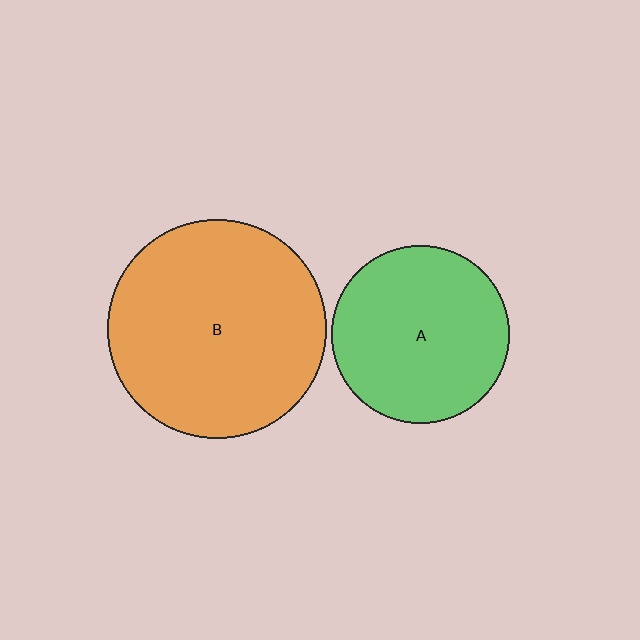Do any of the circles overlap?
No, none of the circles overlap.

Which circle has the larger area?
Circle B (orange).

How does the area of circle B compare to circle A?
Approximately 1.5 times.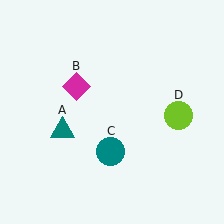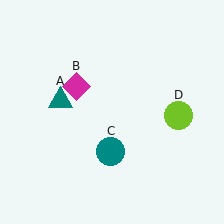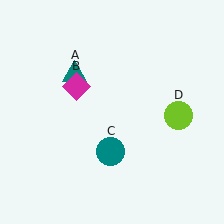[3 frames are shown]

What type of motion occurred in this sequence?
The teal triangle (object A) rotated clockwise around the center of the scene.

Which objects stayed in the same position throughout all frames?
Magenta diamond (object B) and teal circle (object C) and lime circle (object D) remained stationary.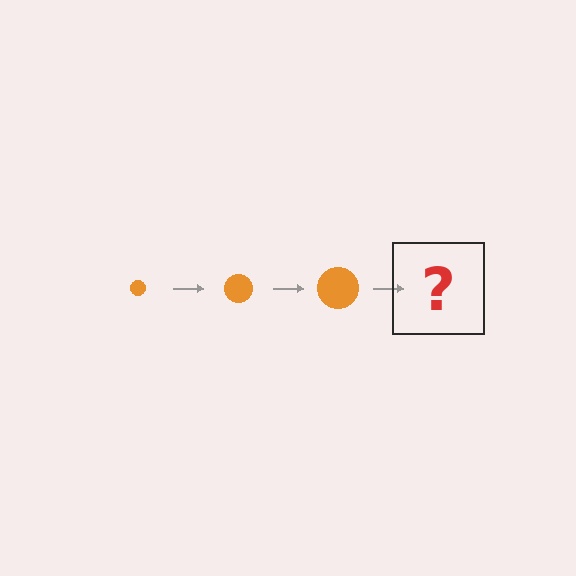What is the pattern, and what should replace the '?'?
The pattern is that the circle gets progressively larger each step. The '?' should be an orange circle, larger than the previous one.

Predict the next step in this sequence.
The next step is an orange circle, larger than the previous one.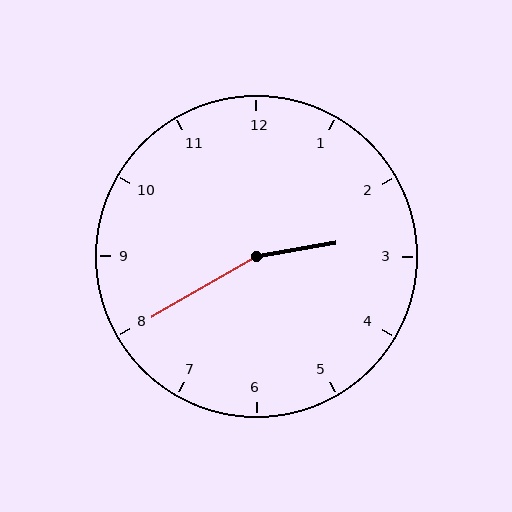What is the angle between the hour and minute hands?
Approximately 160 degrees.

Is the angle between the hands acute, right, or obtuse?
It is obtuse.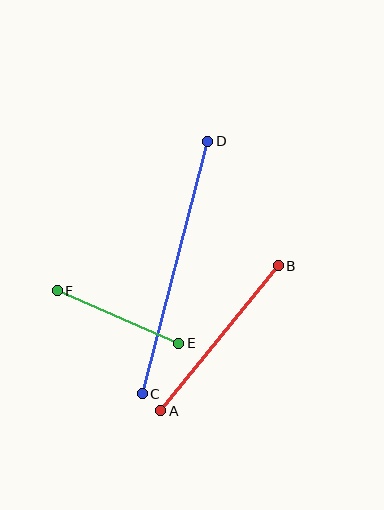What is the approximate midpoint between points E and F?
The midpoint is at approximately (118, 317) pixels.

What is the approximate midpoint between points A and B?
The midpoint is at approximately (219, 338) pixels.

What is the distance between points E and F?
The distance is approximately 133 pixels.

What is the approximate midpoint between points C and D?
The midpoint is at approximately (175, 268) pixels.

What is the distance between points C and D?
The distance is approximately 261 pixels.